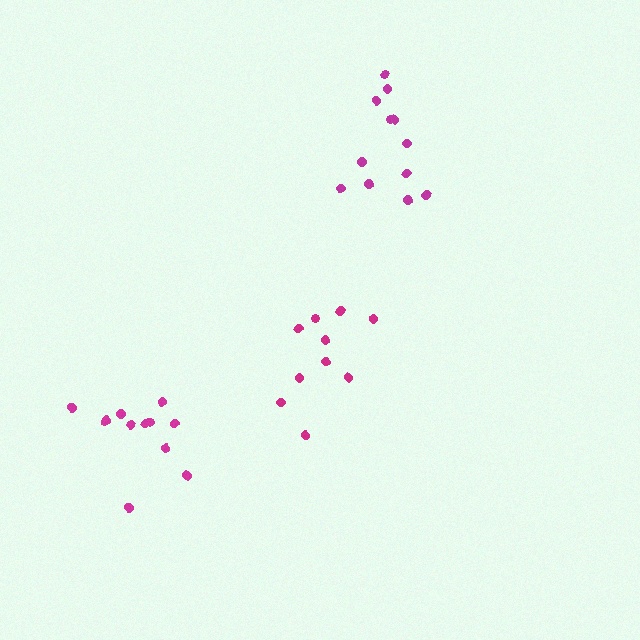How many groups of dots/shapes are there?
There are 3 groups.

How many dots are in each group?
Group 1: 12 dots, Group 2: 12 dots, Group 3: 10 dots (34 total).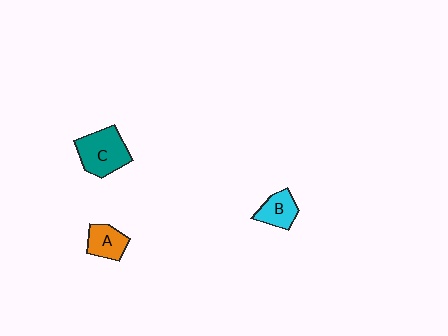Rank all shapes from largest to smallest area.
From largest to smallest: C (teal), A (orange), B (cyan).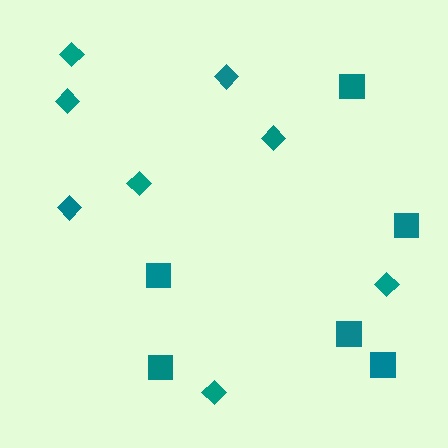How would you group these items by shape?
There are 2 groups: one group of diamonds (8) and one group of squares (6).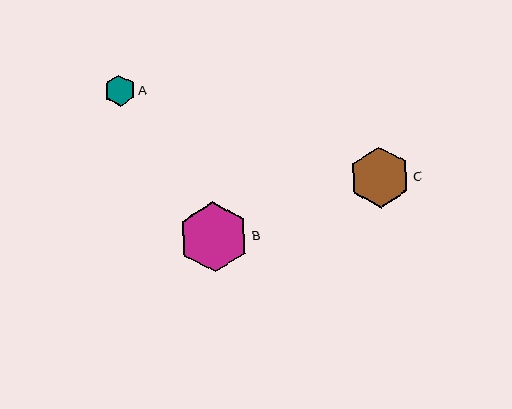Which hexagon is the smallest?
Hexagon A is the smallest with a size of approximately 31 pixels.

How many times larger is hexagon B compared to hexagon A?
Hexagon B is approximately 2.3 times the size of hexagon A.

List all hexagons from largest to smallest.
From largest to smallest: B, C, A.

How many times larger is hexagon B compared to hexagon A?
Hexagon B is approximately 2.3 times the size of hexagon A.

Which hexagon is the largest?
Hexagon B is the largest with a size of approximately 71 pixels.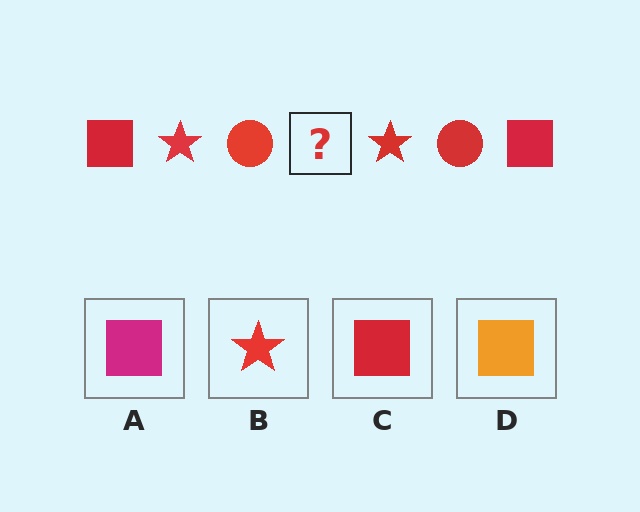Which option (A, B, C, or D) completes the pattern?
C.